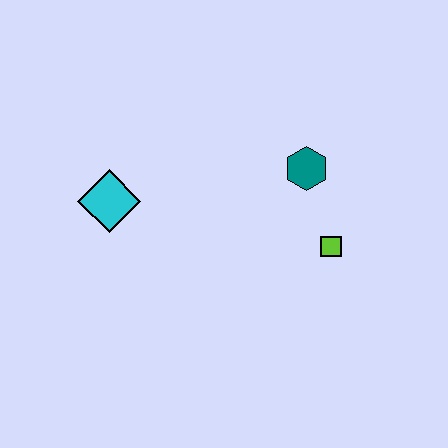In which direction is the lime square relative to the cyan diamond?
The lime square is to the right of the cyan diamond.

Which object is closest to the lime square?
The teal hexagon is closest to the lime square.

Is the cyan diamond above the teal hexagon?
No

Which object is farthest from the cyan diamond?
The lime square is farthest from the cyan diamond.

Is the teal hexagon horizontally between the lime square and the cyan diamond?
Yes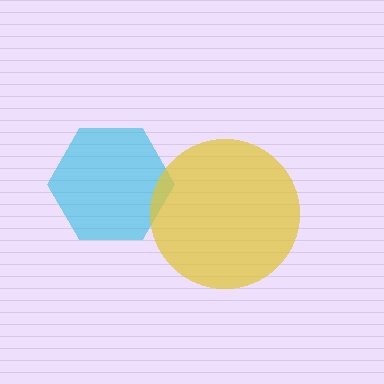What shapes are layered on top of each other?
The layered shapes are: a cyan hexagon, a yellow circle.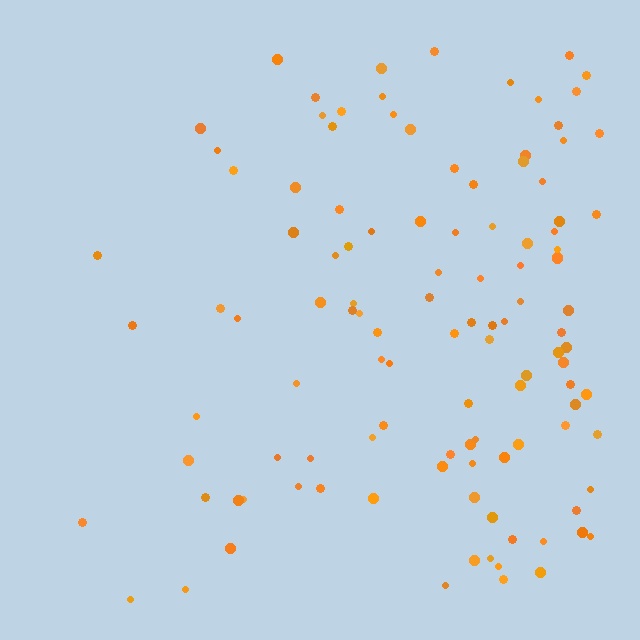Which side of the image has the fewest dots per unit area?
The left.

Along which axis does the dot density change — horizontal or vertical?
Horizontal.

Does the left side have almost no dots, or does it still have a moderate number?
Still a moderate number, just noticeably fewer than the right.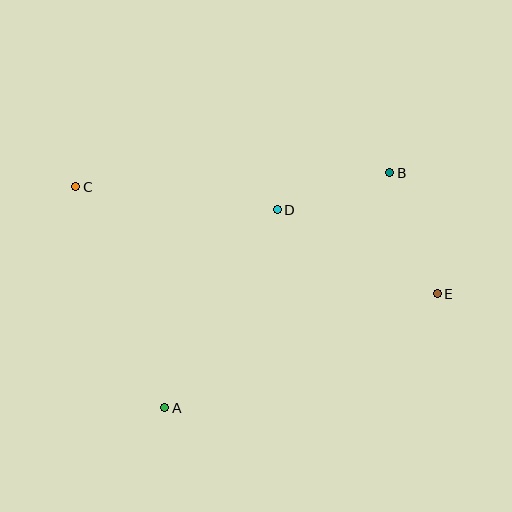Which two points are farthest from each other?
Points C and E are farthest from each other.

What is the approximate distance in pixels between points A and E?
The distance between A and E is approximately 295 pixels.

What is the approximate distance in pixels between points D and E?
The distance between D and E is approximately 181 pixels.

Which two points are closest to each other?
Points B and D are closest to each other.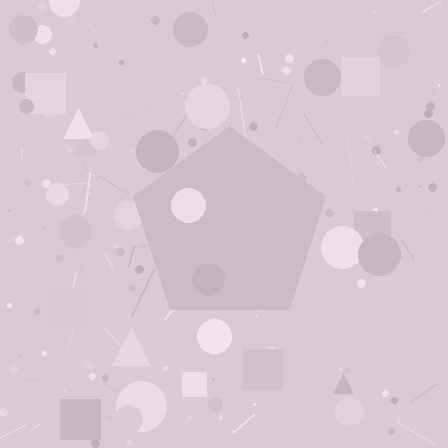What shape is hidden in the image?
A pentagon is hidden in the image.